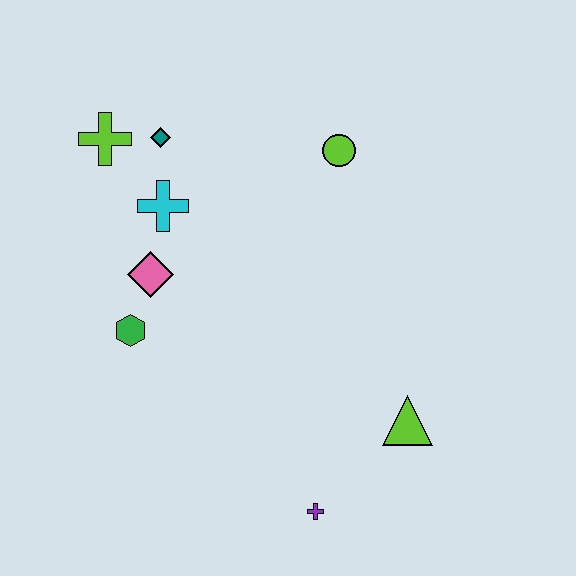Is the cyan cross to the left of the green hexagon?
No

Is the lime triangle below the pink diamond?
Yes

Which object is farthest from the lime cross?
The purple cross is farthest from the lime cross.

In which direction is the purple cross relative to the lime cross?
The purple cross is below the lime cross.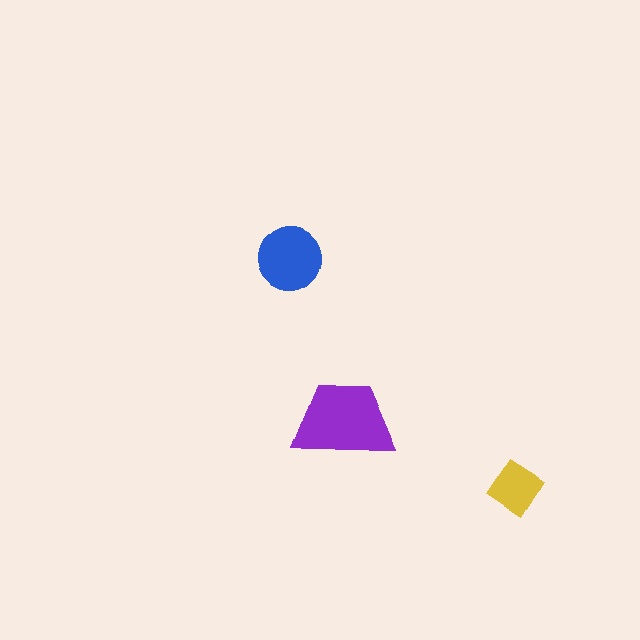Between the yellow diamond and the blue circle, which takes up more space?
The blue circle.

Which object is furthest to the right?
The yellow diamond is rightmost.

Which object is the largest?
The purple trapezoid.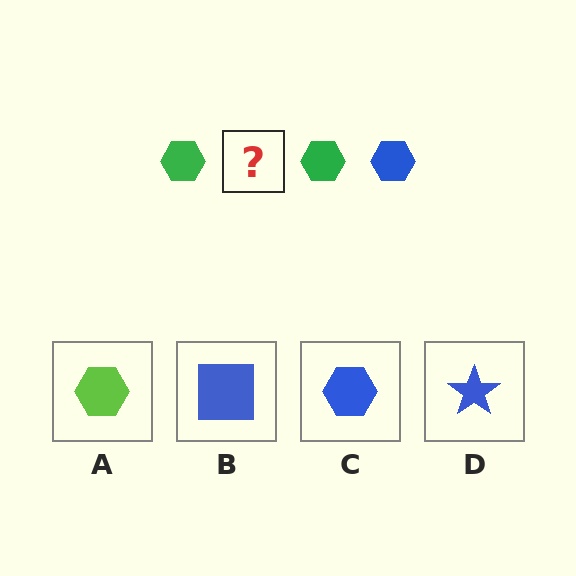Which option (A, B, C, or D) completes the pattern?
C.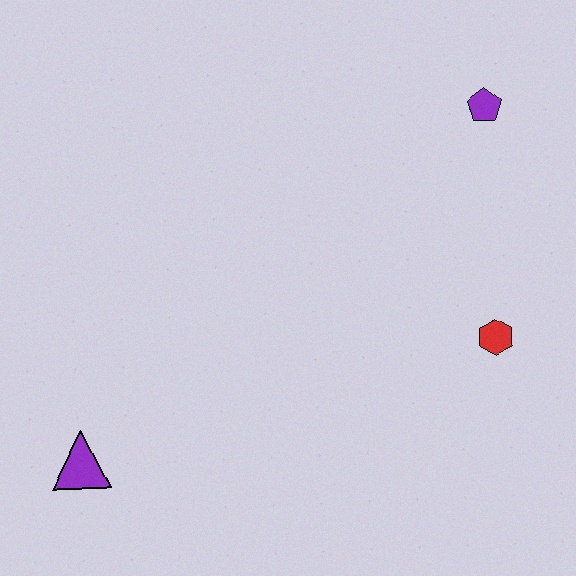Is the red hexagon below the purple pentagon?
Yes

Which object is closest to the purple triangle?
The red hexagon is closest to the purple triangle.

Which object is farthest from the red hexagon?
The purple triangle is farthest from the red hexagon.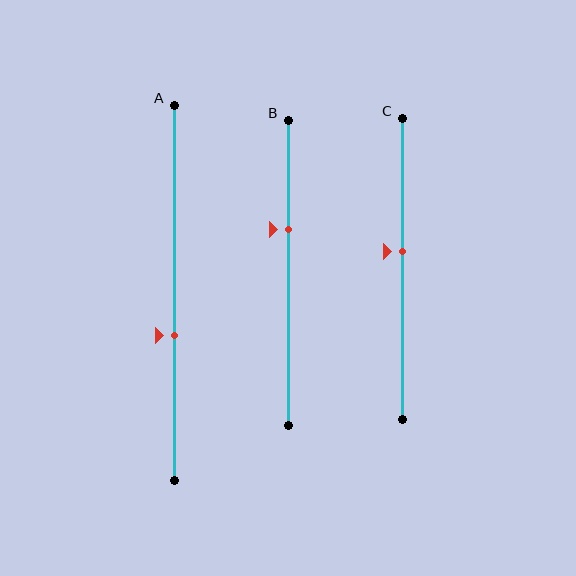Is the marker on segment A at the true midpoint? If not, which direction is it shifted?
No, the marker on segment A is shifted downward by about 11% of the segment length.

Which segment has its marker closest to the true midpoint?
Segment C has its marker closest to the true midpoint.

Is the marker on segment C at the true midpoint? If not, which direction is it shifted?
No, the marker on segment C is shifted upward by about 6% of the segment length.